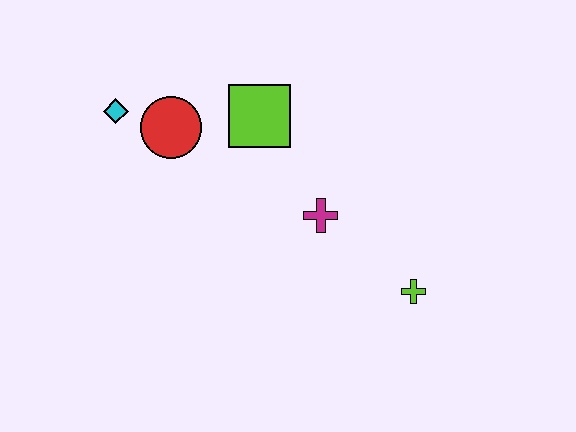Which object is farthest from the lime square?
The lime cross is farthest from the lime square.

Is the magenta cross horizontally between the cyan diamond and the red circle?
No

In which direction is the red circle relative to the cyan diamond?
The red circle is to the right of the cyan diamond.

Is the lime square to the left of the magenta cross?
Yes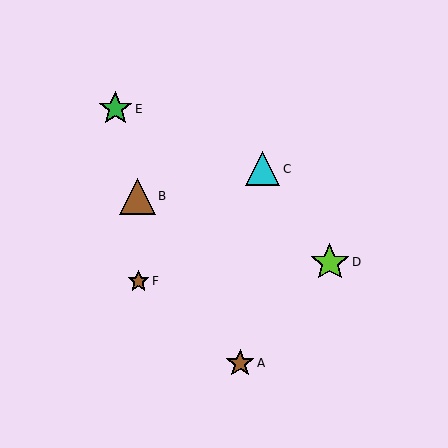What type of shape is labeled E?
Shape E is a green star.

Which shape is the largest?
The lime star (labeled D) is the largest.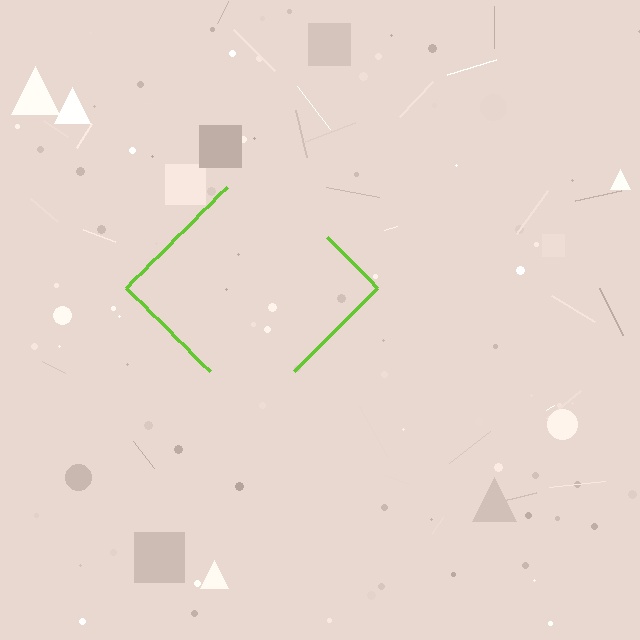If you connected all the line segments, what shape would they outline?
They would outline a diamond.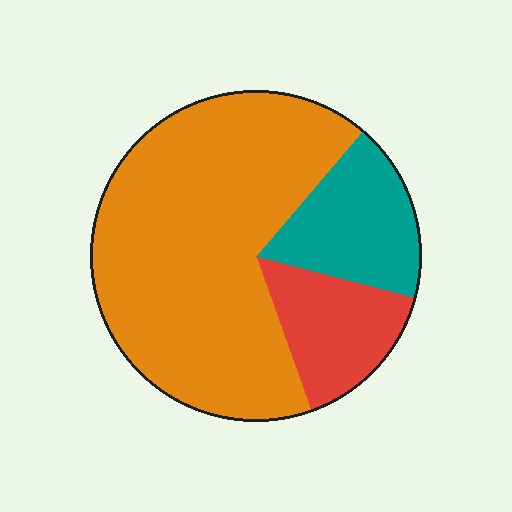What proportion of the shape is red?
Red covers about 15% of the shape.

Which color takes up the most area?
Orange, at roughly 65%.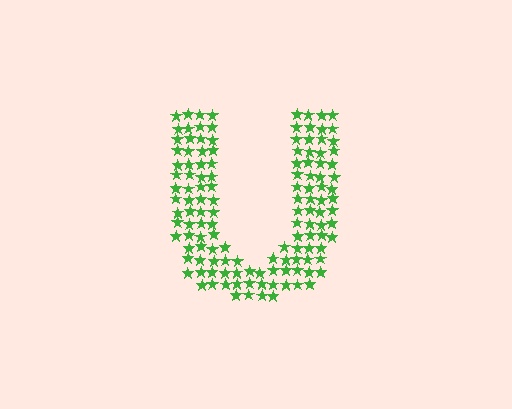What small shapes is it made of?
It is made of small stars.